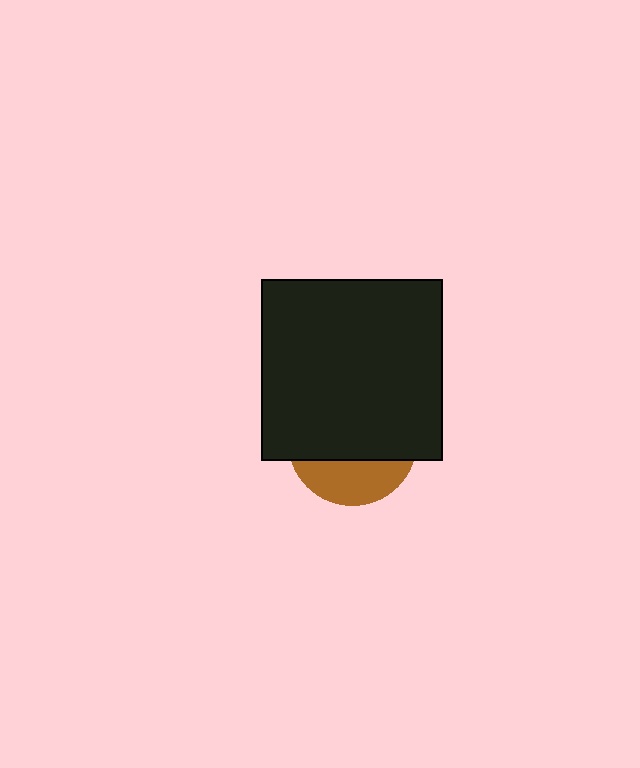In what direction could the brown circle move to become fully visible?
The brown circle could move down. That would shift it out from behind the black square entirely.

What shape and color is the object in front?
The object in front is a black square.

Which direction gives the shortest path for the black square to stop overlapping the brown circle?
Moving up gives the shortest separation.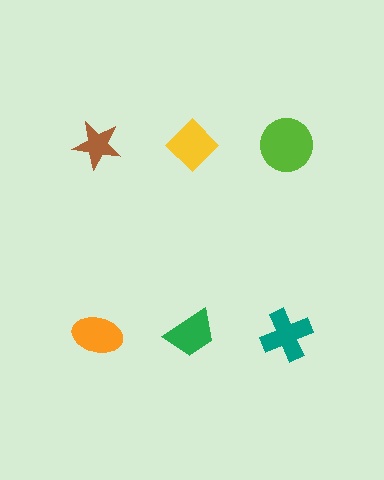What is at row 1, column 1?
A brown star.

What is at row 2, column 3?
A teal cross.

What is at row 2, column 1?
An orange ellipse.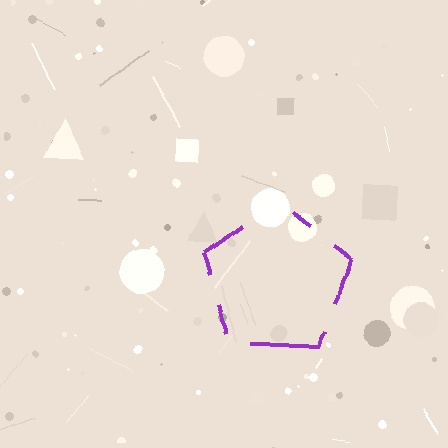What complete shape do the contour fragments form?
The contour fragments form a pentagon.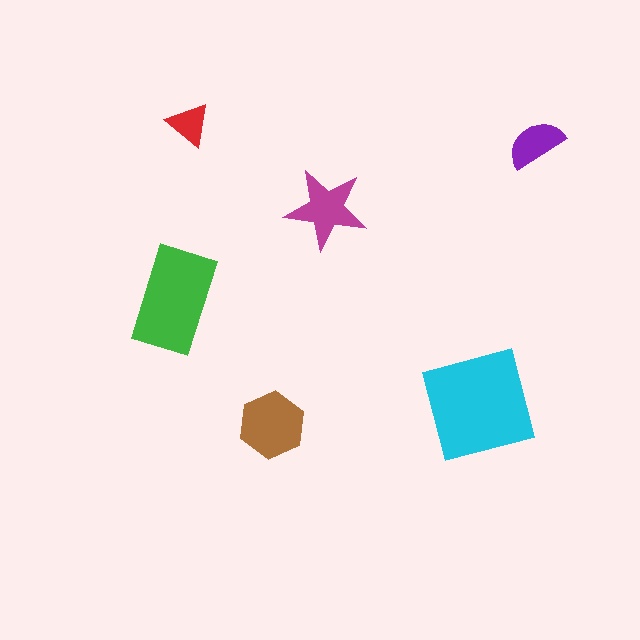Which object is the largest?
The cyan square.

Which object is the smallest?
The red triangle.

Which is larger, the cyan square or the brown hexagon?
The cyan square.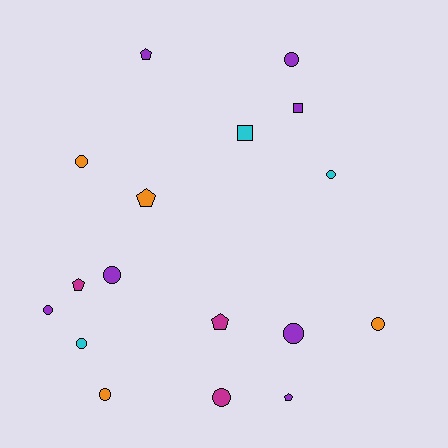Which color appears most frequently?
Purple, with 7 objects.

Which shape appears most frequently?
Circle, with 10 objects.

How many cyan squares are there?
There is 1 cyan square.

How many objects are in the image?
There are 17 objects.